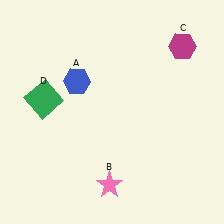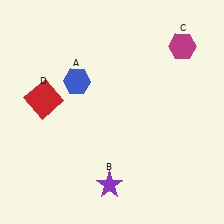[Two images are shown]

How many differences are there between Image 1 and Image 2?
There are 2 differences between the two images.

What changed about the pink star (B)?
In Image 1, B is pink. In Image 2, it changed to purple.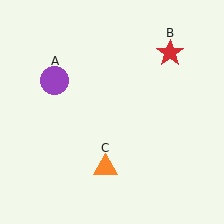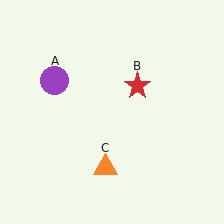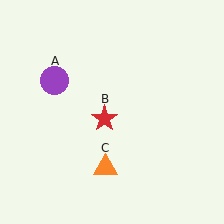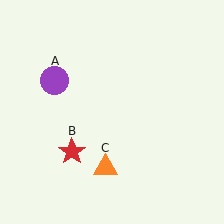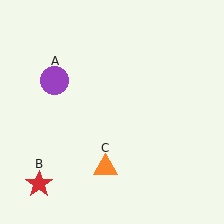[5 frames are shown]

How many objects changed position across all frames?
1 object changed position: red star (object B).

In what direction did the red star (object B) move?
The red star (object B) moved down and to the left.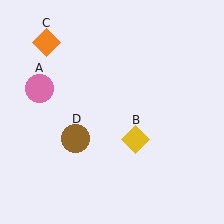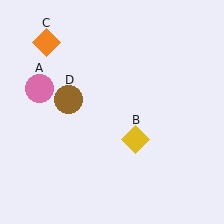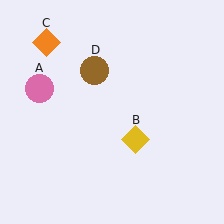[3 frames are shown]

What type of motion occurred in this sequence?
The brown circle (object D) rotated clockwise around the center of the scene.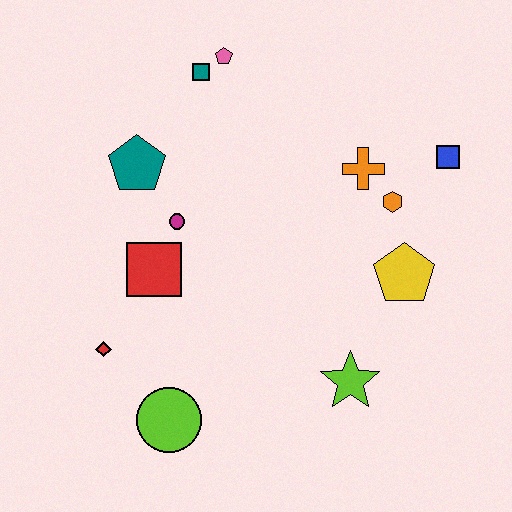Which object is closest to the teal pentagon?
The magenta circle is closest to the teal pentagon.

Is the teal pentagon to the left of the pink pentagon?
Yes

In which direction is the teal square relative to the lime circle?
The teal square is above the lime circle.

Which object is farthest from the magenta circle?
The blue square is farthest from the magenta circle.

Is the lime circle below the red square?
Yes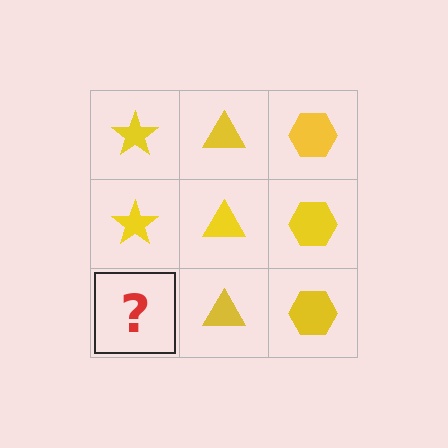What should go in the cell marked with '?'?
The missing cell should contain a yellow star.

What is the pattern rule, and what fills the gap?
The rule is that each column has a consistent shape. The gap should be filled with a yellow star.